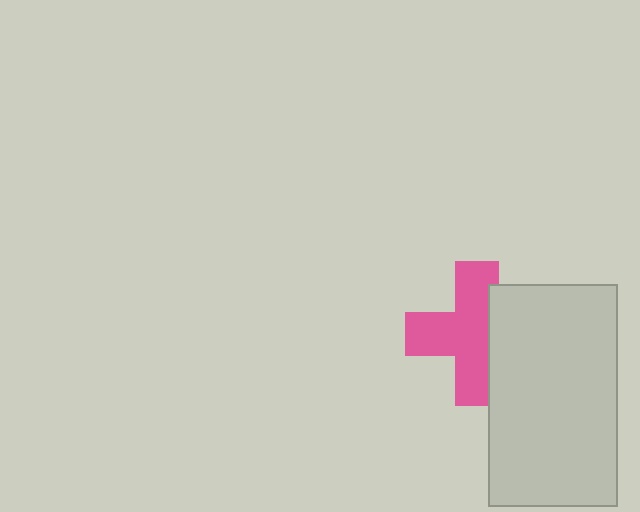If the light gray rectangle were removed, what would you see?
You would see the complete pink cross.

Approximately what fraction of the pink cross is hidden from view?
Roughly 34% of the pink cross is hidden behind the light gray rectangle.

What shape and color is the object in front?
The object in front is a light gray rectangle.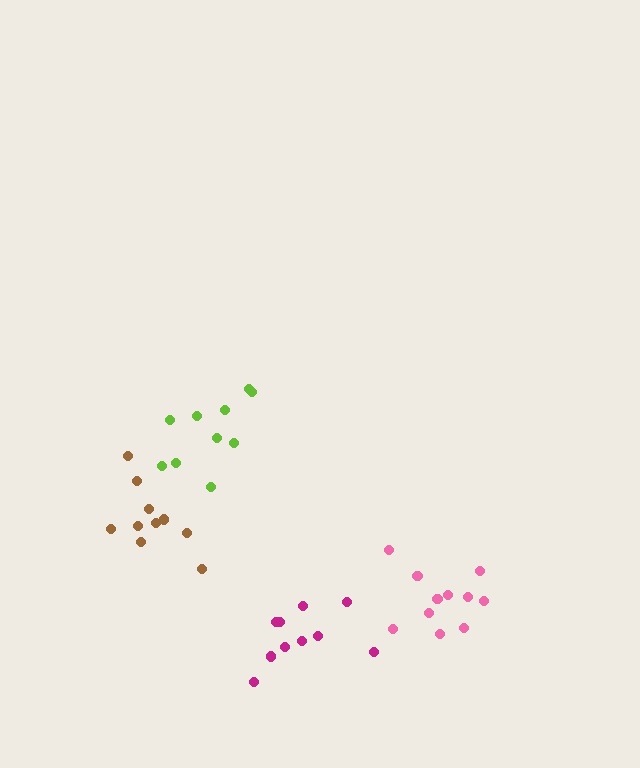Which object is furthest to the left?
The brown cluster is leftmost.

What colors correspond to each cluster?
The clusters are colored: lime, magenta, pink, brown.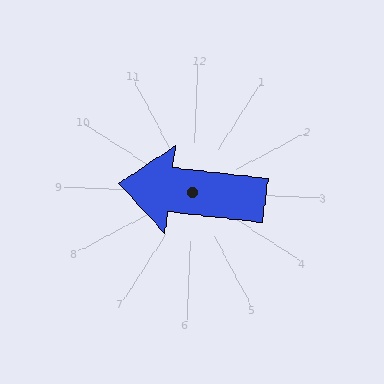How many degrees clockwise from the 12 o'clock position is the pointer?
Approximately 274 degrees.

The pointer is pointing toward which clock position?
Roughly 9 o'clock.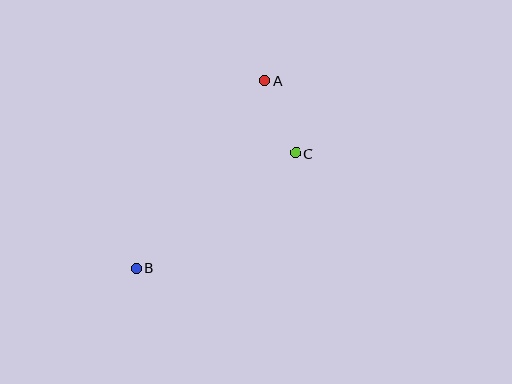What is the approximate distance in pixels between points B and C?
The distance between B and C is approximately 196 pixels.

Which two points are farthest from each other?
Points A and B are farthest from each other.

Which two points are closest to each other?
Points A and C are closest to each other.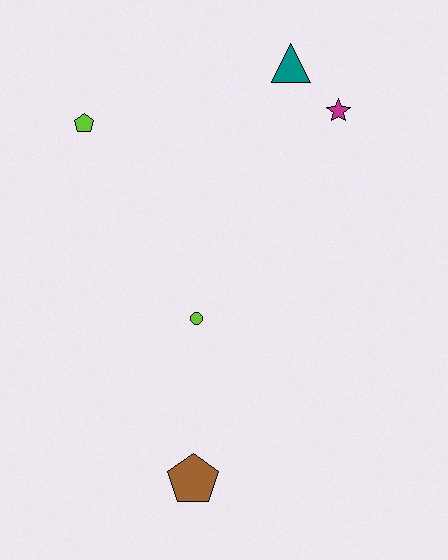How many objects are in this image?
There are 5 objects.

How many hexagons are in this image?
There are no hexagons.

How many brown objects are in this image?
There is 1 brown object.